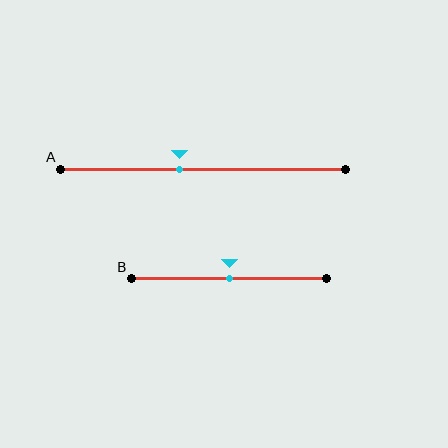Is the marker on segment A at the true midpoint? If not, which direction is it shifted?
No, the marker on segment A is shifted to the left by about 9% of the segment length.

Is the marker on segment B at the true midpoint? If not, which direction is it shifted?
Yes, the marker on segment B is at the true midpoint.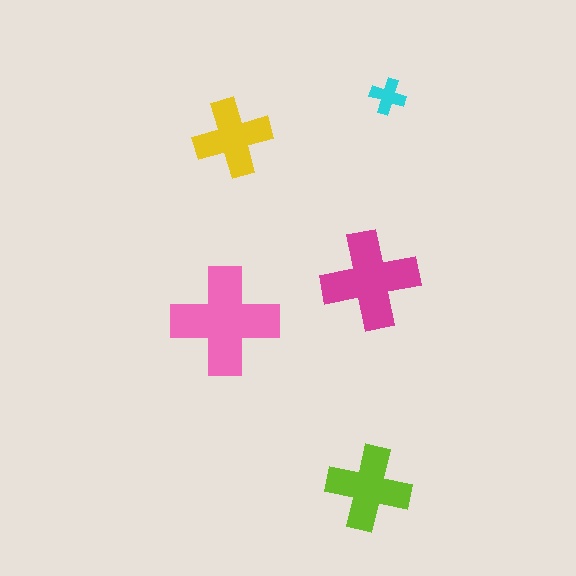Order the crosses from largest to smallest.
the pink one, the magenta one, the lime one, the yellow one, the cyan one.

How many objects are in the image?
There are 5 objects in the image.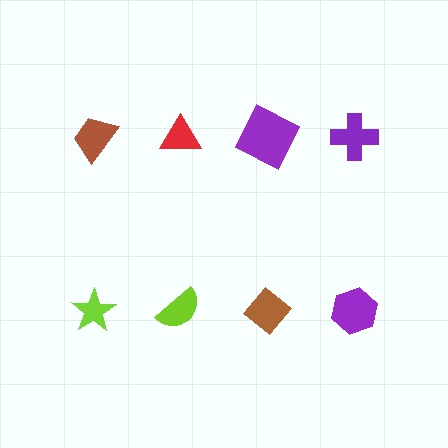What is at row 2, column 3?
A brown diamond.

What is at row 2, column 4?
A purple hexagon.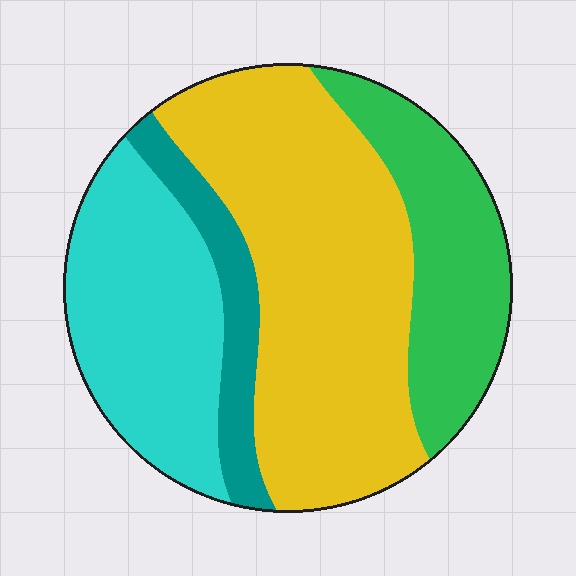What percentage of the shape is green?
Green takes up about one fifth (1/5) of the shape.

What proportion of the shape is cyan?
Cyan takes up about one quarter (1/4) of the shape.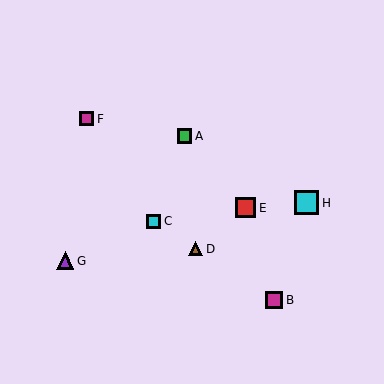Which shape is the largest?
The cyan square (labeled H) is the largest.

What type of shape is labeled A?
Shape A is a green square.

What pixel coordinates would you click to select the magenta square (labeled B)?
Click at (274, 300) to select the magenta square B.